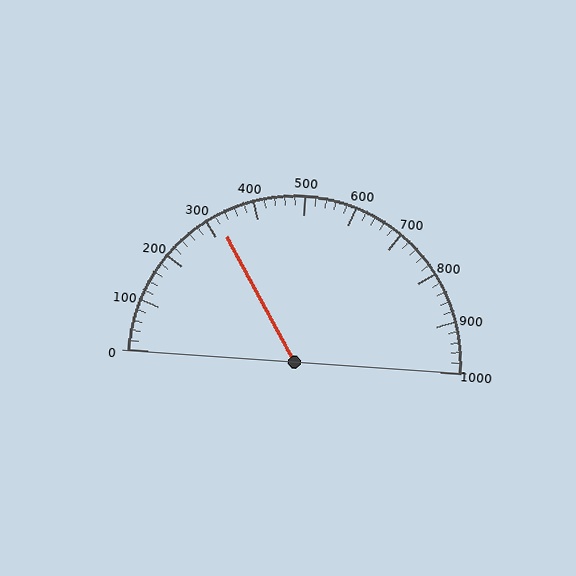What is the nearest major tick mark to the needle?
The nearest major tick mark is 300.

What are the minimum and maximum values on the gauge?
The gauge ranges from 0 to 1000.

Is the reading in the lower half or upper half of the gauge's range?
The reading is in the lower half of the range (0 to 1000).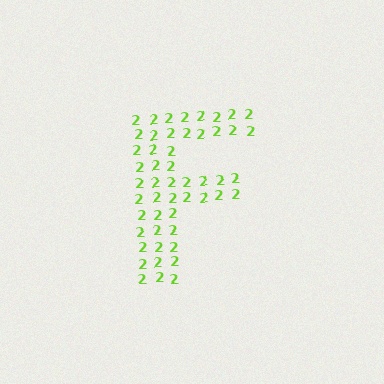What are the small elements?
The small elements are digit 2's.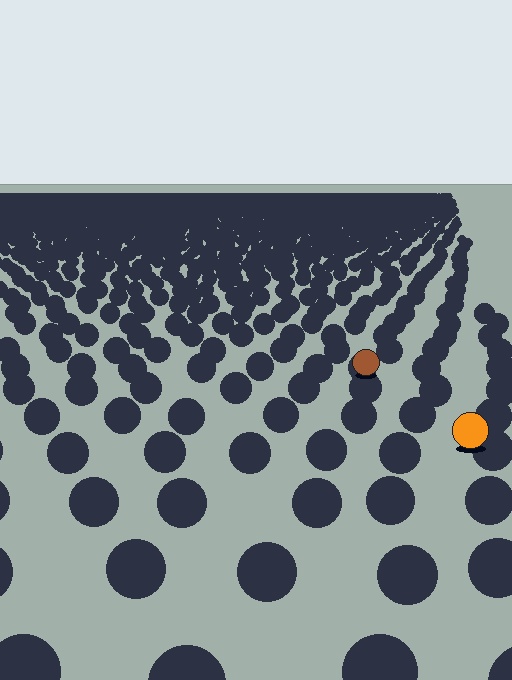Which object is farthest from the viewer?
The brown circle is farthest from the viewer. It appears smaller and the ground texture around it is denser.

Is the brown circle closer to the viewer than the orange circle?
No. The orange circle is closer — you can tell from the texture gradient: the ground texture is coarser near it.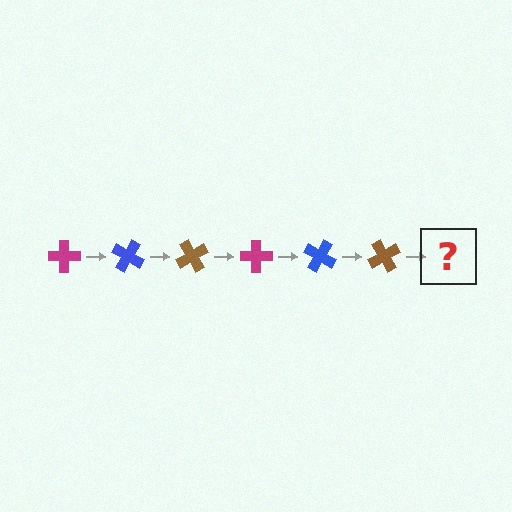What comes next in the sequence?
The next element should be a magenta cross, rotated 180 degrees from the start.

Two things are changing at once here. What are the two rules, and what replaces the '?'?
The two rules are that it rotates 30 degrees each step and the color cycles through magenta, blue, and brown. The '?' should be a magenta cross, rotated 180 degrees from the start.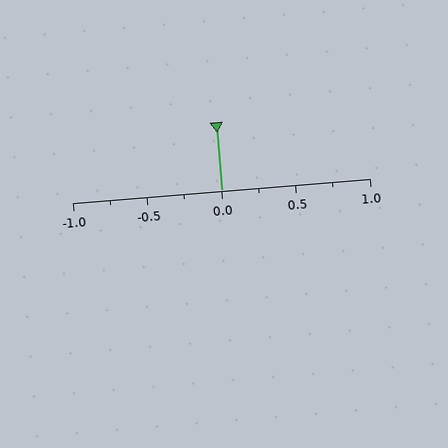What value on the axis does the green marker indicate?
The marker indicates approximately 0.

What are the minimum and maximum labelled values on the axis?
The axis runs from -1.0 to 1.0.